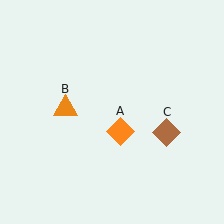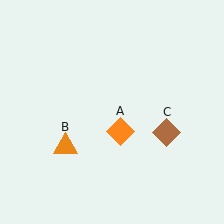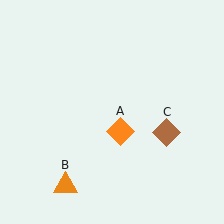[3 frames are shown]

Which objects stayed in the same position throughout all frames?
Orange diamond (object A) and brown diamond (object C) remained stationary.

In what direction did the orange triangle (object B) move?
The orange triangle (object B) moved down.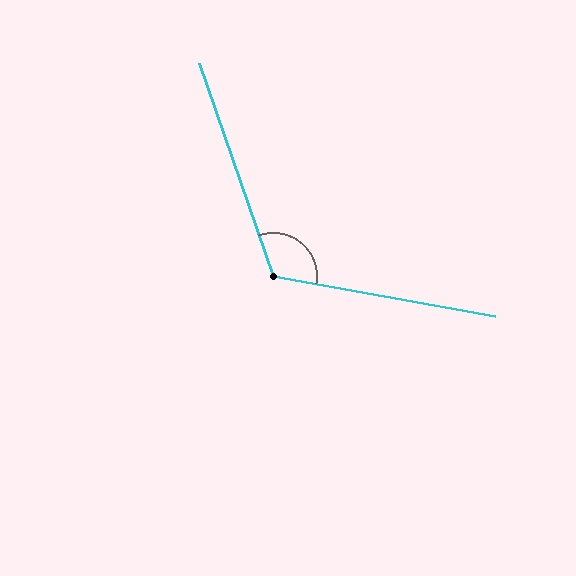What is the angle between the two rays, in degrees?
Approximately 120 degrees.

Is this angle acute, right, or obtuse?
It is obtuse.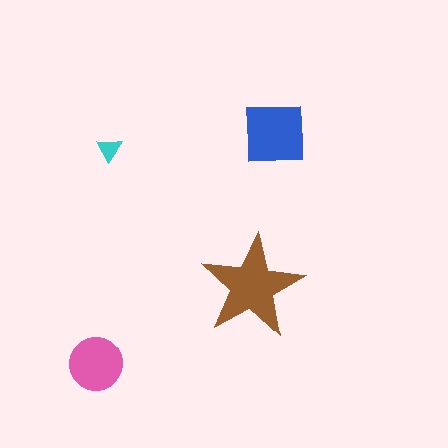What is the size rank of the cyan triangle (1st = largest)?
4th.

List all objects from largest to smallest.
The brown star, the blue square, the pink circle, the cyan triangle.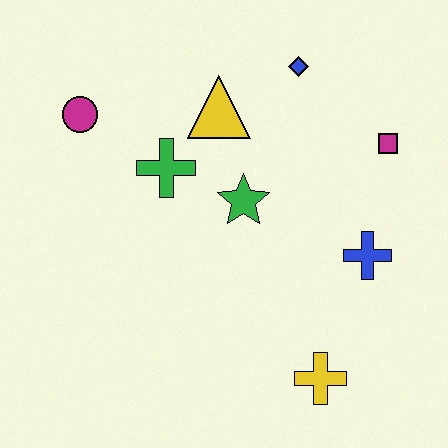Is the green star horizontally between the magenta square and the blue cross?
No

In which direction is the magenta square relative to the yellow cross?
The magenta square is above the yellow cross.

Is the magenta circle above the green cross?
Yes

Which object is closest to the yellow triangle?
The green cross is closest to the yellow triangle.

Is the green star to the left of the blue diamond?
Yes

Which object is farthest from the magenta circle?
The yellow cross is farthest from the magenta circle.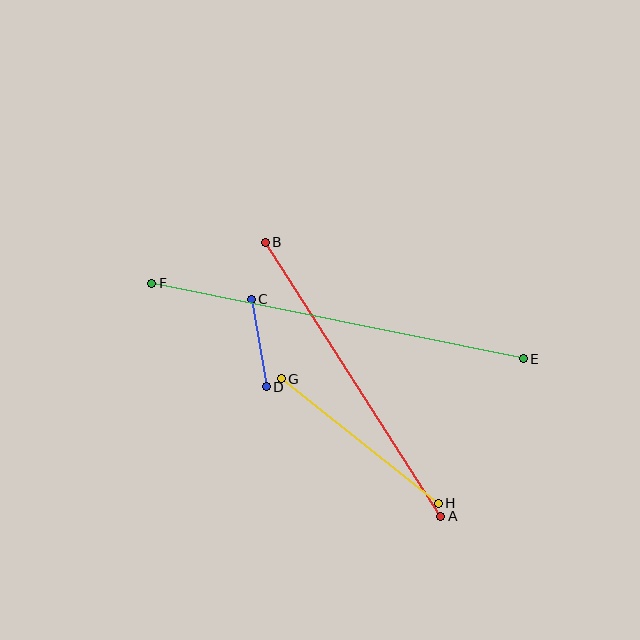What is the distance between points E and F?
The distance is approximately 379 pixels.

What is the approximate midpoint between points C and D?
The midpoint is at approximately (259, 343) pixels.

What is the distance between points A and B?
The distance is approximately 325 pixels.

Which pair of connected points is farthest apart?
Points E and F are farthest apart.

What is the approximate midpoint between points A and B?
The midpoint is at approximately (353, 379) pixels.